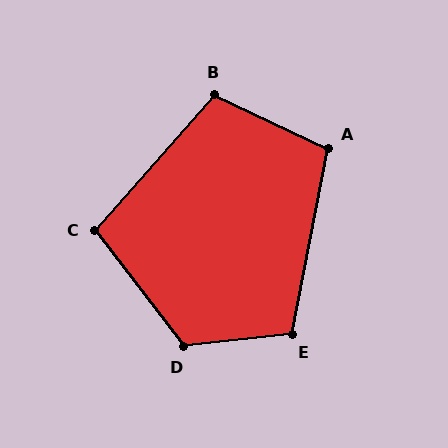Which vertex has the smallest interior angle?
C, at approximately 101 degrees.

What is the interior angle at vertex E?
Approximately 108 degrees (obtuse).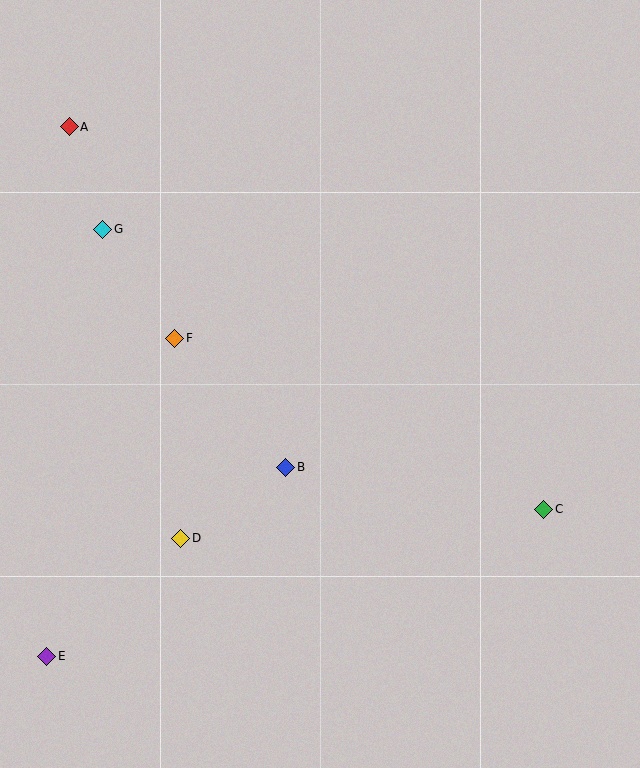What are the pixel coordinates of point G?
Point G is at (103, 229).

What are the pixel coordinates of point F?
Point F is at (175, 338).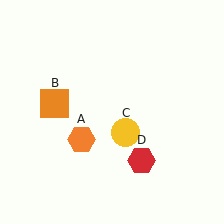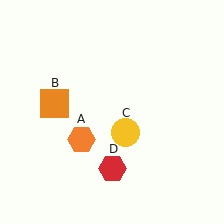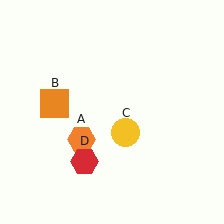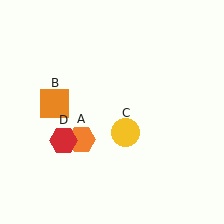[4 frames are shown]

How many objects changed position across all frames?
1 object changed position: red hexagon (object D).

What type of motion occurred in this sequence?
The red hexagon (object D) rotated clockwise around the center of the scene.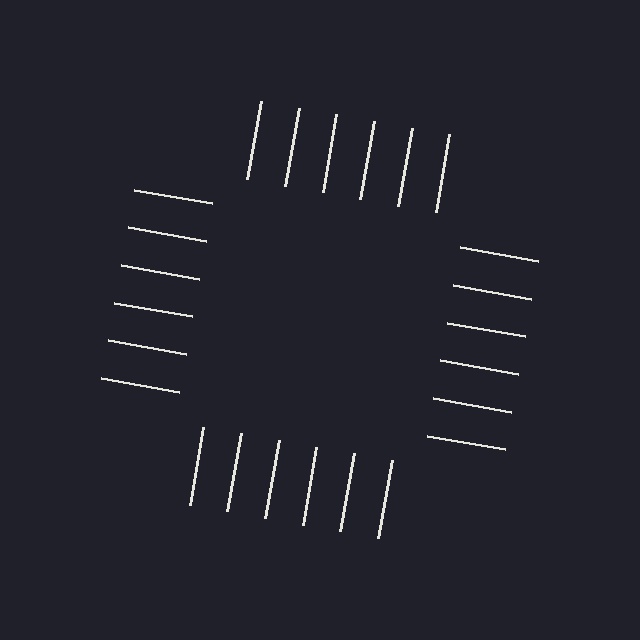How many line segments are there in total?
24 — 6 along each of the 4 edges.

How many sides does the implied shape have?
4 sides — the line-ends trace a square.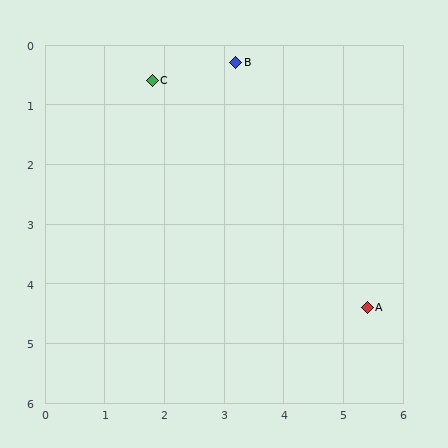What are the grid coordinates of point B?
Point B is at approximately (3.2, 0.3).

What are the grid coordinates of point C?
Point C is at approximately (1.8, 0.6).